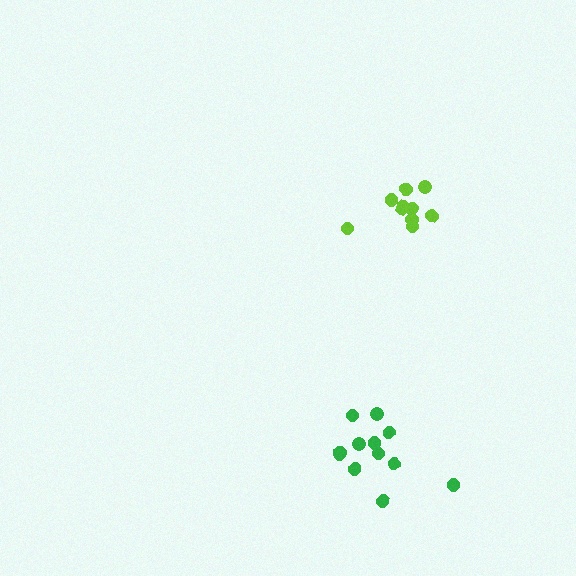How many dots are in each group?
Group 1: 12 dots, Group 2: 10 dots (22 total).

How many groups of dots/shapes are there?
There are 2 groups.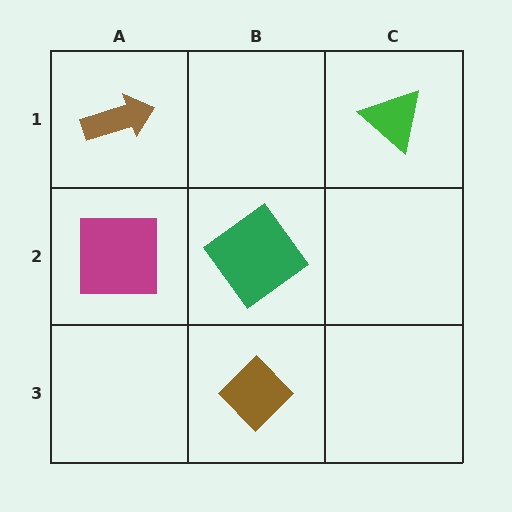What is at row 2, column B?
A green diamond.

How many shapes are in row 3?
1 shape.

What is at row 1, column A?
A brown arrow.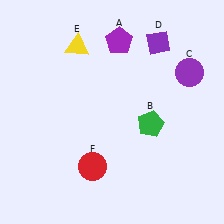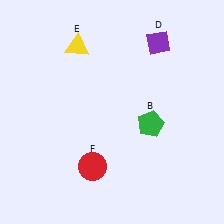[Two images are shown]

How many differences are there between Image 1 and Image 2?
There are 2 differences between the two images.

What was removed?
The purple circle (C), the purple pentagon (A) were removed in Image 2.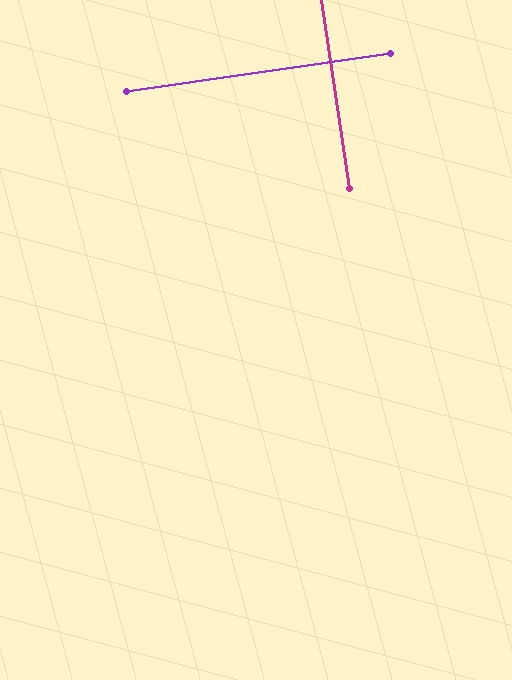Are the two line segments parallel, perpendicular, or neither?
Perpendicular — they meet at approximately 90°.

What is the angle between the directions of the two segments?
Approximately 90 degrees.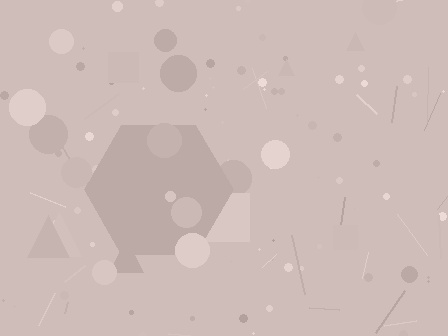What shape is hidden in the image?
A hexagon is hidden in the image.